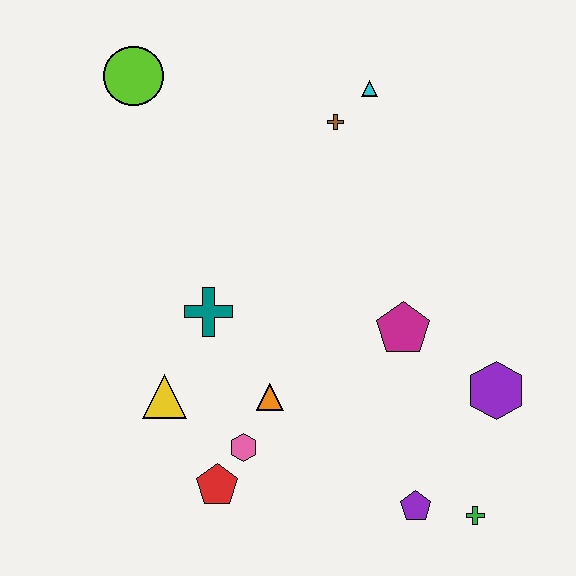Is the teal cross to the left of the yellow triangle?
No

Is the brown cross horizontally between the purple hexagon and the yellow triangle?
Yes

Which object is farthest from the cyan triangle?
The green cross is farthest from the cyan triangle.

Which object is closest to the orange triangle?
The pink hexagon is closest to the orange triangle.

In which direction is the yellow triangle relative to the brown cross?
The yellow triangle is below the brown cross.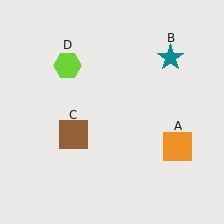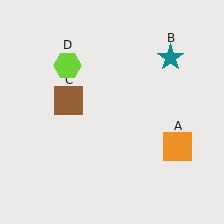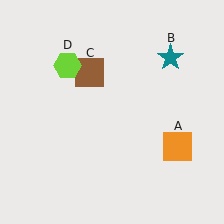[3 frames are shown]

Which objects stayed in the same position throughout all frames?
Orange square (object A) and teal star (object B) and lime hexagon (object D) remained stationary.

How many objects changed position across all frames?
1 object changed position: brown square (object C).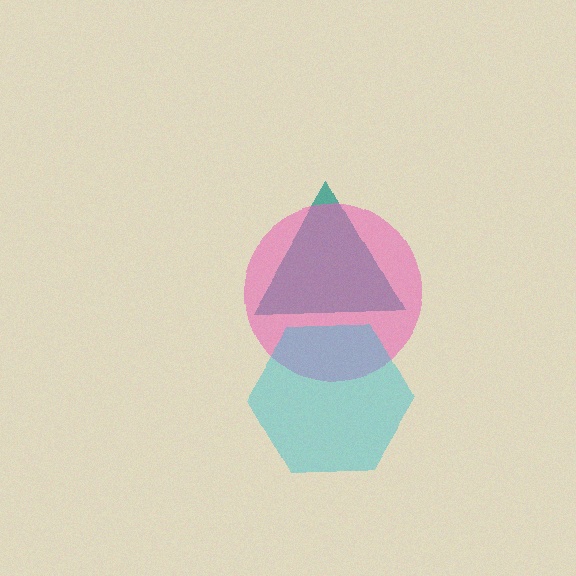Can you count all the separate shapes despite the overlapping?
Yes, there are 3 separate shapes.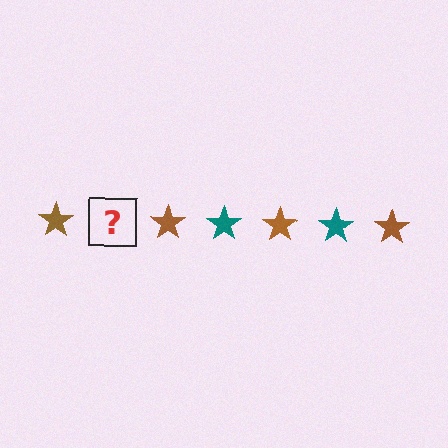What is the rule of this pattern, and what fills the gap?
The rule is that the pattern cycles through brown, teal stars. The gap should be filled with a teal star.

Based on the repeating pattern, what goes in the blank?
The blank should be a teal star.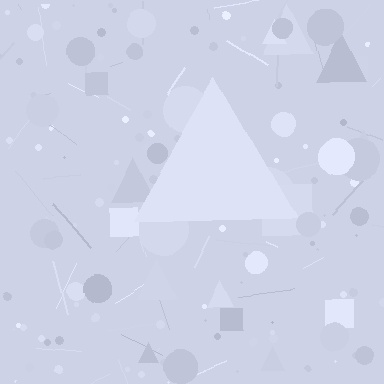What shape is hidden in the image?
A triangle is hidden in the image.